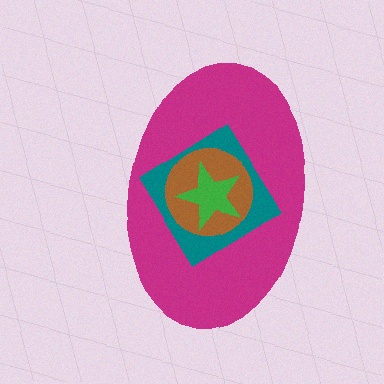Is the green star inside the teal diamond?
Yes.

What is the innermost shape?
The green star.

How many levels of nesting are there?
4.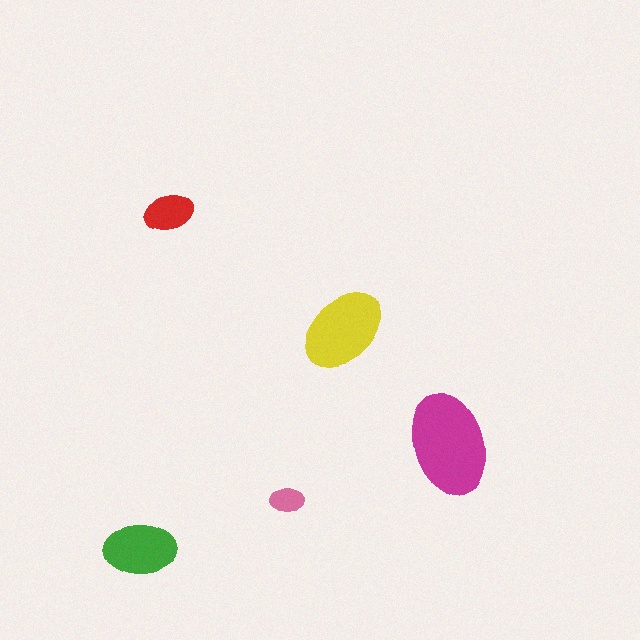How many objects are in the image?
There are 5 objects in the image.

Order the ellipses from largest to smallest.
the magenta one, the yellow one, the green one, the red one, the pink one.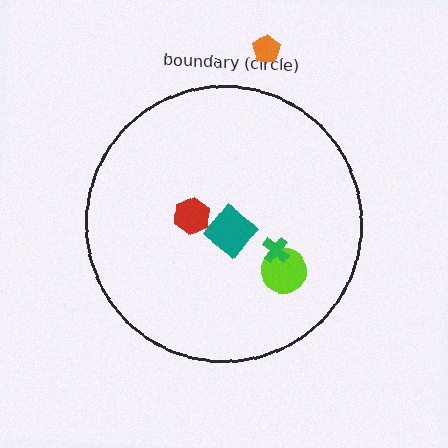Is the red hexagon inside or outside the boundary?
Inside.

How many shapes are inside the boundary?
4 inside, 1 outside.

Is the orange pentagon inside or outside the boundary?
Outside.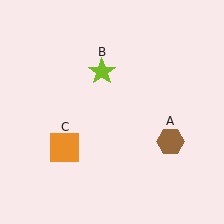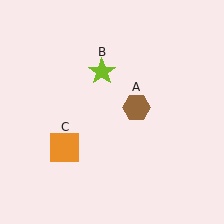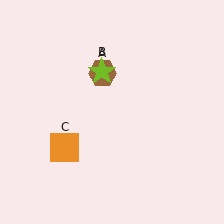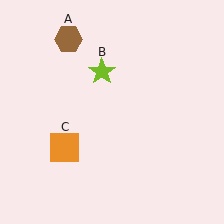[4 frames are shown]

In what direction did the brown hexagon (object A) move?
The brown hexagon (object A) moved up and to the left.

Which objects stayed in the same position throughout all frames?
Lime star (object B) and orange square (object C) remained stationary.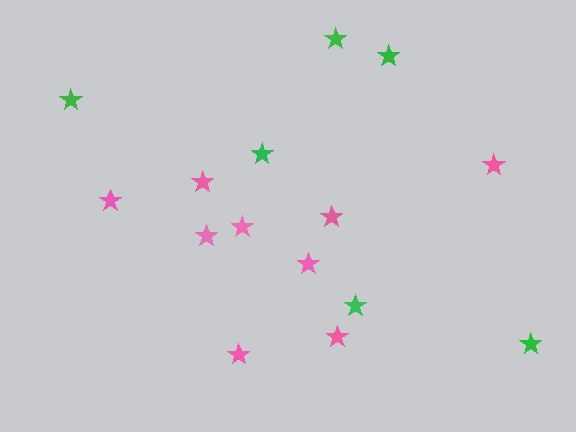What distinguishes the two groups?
There are 2 groups: one group of green stars (6) and one group of pink stars (9).